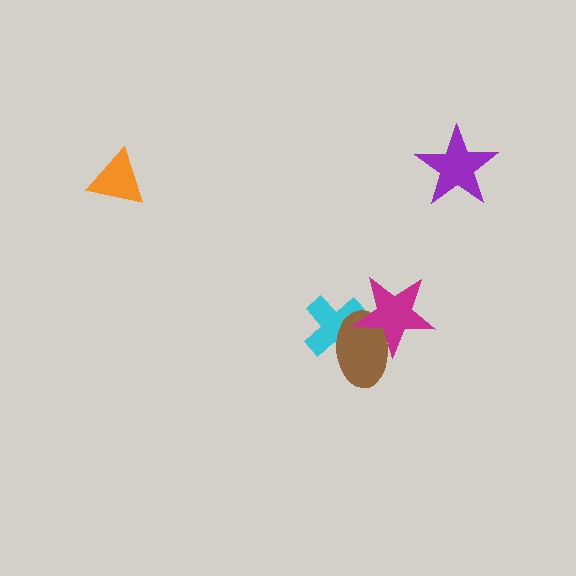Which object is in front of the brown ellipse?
The magenta star is in front of the brown ellipse.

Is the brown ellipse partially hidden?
Yes, it is partially covered by another shape.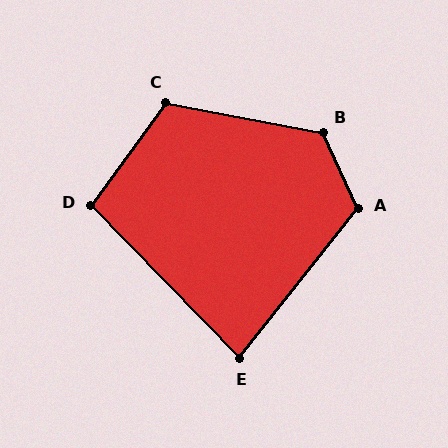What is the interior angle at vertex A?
Approximately 117 degrees (obtuse).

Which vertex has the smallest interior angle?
E, at approximately 83 degrees.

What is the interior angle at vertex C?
Approximately 115 degrees (obtuse).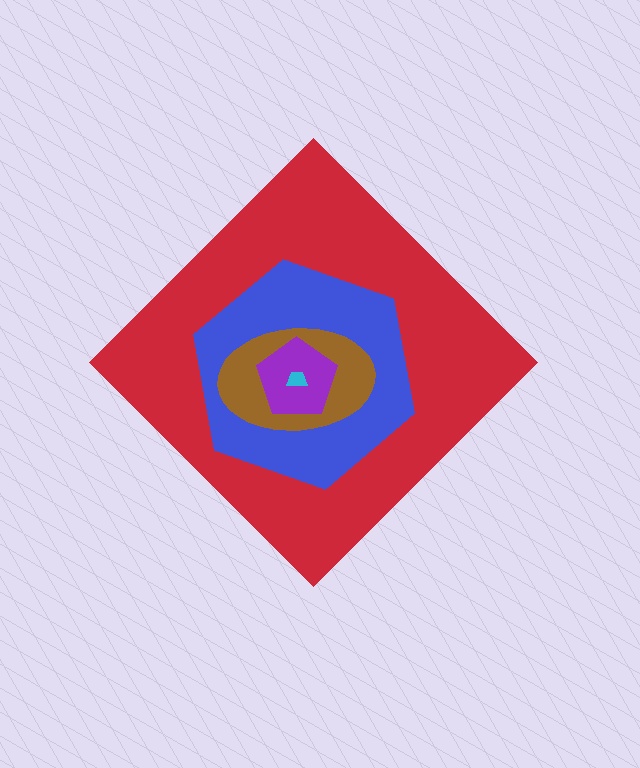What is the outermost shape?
The red diamond.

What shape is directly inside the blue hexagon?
The brown ellipse.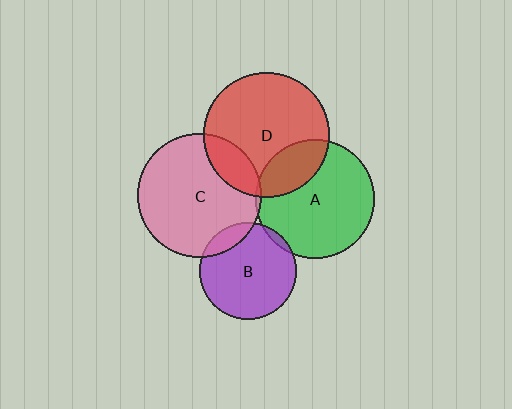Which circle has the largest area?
Circle D (red).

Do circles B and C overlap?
Yes.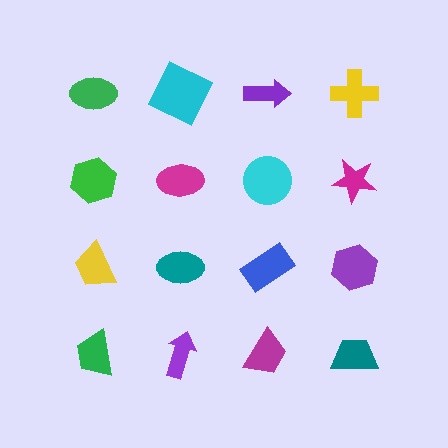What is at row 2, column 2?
A magenta ellipse.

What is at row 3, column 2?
A teal ellipse.